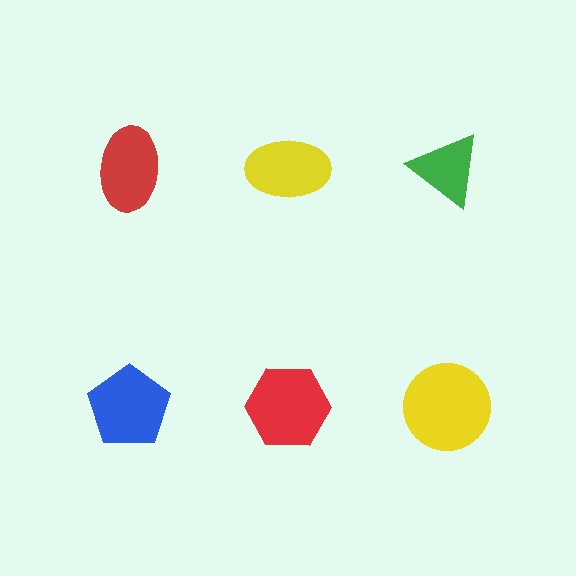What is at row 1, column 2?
A yellow ellipse.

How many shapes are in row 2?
3 shapes.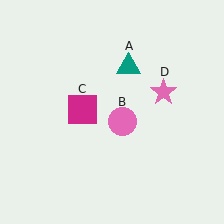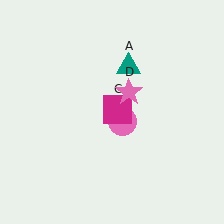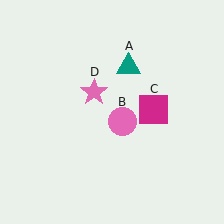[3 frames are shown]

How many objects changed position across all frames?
2 objects changed position: magenta square (object C), pink star (object D).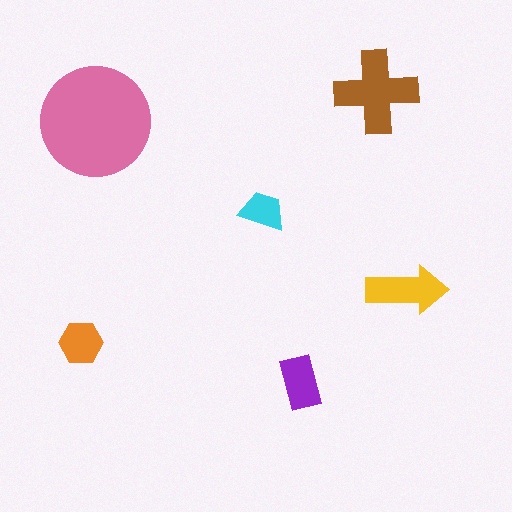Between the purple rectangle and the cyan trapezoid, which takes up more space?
The purple rectangle.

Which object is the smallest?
The cyan trapezoid.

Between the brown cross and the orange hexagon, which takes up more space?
The brown cross.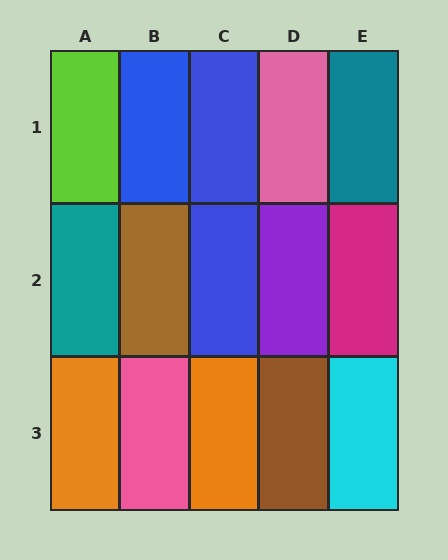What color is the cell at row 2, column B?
Brown.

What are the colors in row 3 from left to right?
Orange, pink, orange, brown, cyan.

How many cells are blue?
3 cells are blue.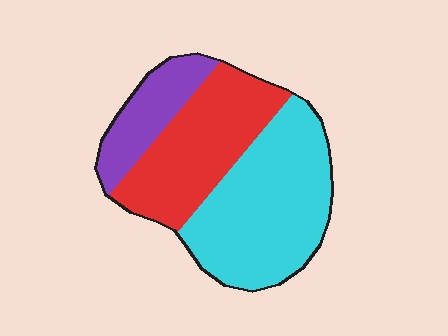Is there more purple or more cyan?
Cyan.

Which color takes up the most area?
Cyan, at roughly 50%.